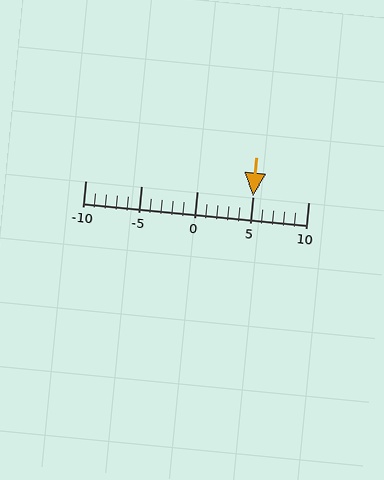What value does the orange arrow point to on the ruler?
The orange arrow points to approximately 5.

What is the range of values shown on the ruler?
The ruler shows values from -10 to 10.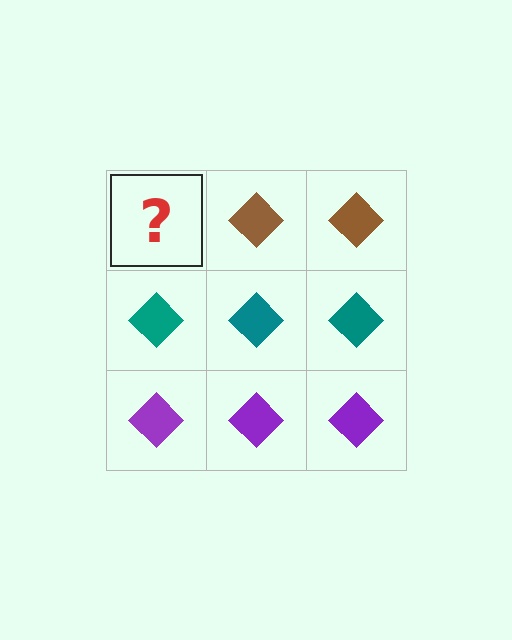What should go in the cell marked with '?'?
The missing cell should contain a brown diamond.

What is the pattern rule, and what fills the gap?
The rule is that each row has a consistent color. The gap should be filled with a brown diamond.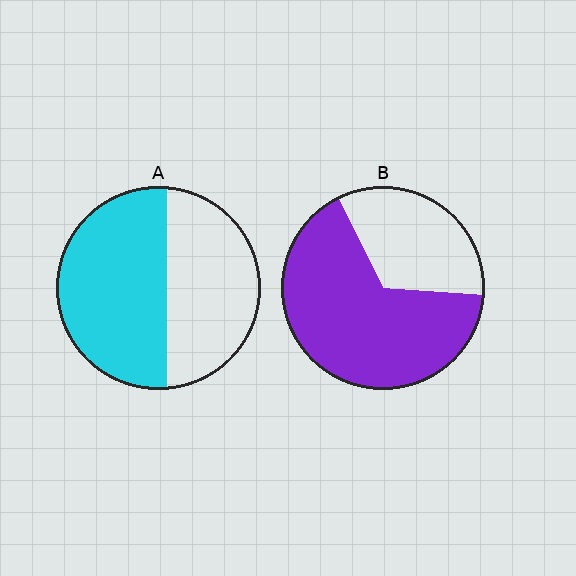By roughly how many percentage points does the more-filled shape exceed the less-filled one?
By roughly 10 percentage points (B over A).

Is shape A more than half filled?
Yes.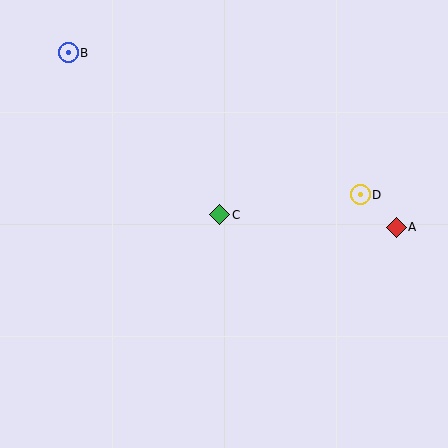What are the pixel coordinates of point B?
Point B is at (68, 53).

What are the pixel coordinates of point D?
Point D is at (360, 195).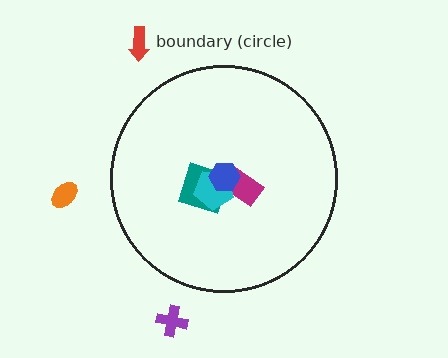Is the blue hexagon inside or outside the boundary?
Inside.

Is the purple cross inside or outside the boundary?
Outside.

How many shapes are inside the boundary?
4 inside, 3 outside.